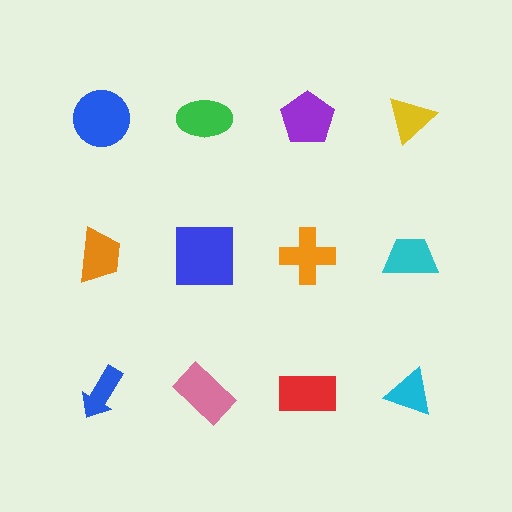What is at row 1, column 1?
A blue circle.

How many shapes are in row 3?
4 shapes.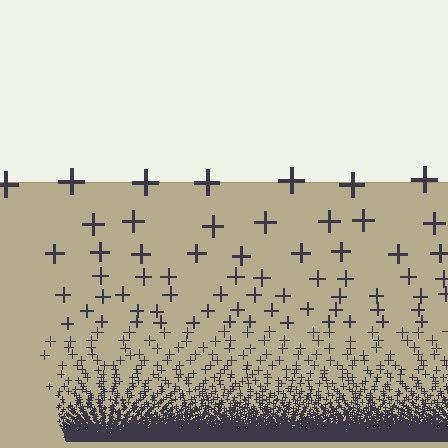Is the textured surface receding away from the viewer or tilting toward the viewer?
The surface appears to tilt toward the viewer. Texture elements get larger and sparser toward the top.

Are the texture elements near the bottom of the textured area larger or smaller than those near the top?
Smaller. The gradient is inverted — elements near the bottom are smaller and denser.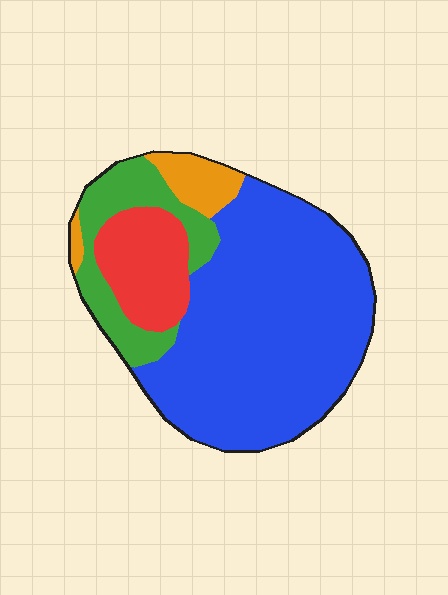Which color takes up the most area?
Blue, at roughly 65%.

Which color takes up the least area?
Orange, at roughly 5%.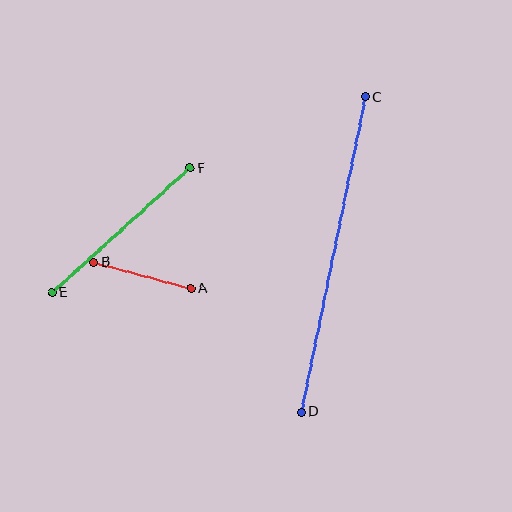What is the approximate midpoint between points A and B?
The midpoint is at approximately (142, 276) pixels.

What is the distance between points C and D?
The distance is approximately 322 pixels.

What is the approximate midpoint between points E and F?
The midpoint is at approximately (121, 230) pixels.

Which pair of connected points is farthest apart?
Points C and D are farthest apart.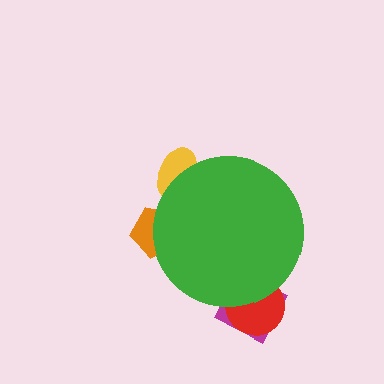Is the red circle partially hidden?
Yes, the red circle is partially hidden behind the green circle.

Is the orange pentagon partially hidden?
Yes, the orange pentagon is partially hidden behind the green circle.